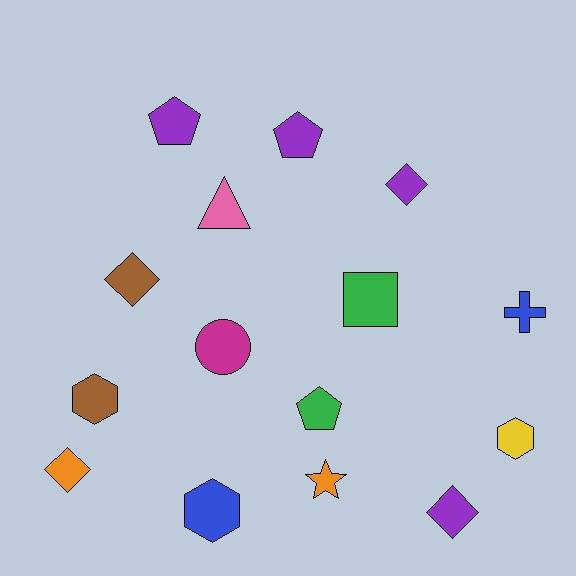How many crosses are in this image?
There is 1 cross.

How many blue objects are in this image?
There are 2 blue objects.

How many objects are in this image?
There are 15 objects.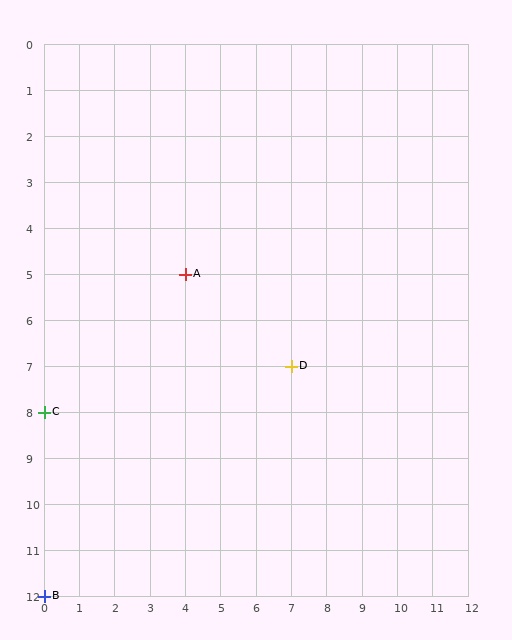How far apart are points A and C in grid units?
Points A and C are 4 columns and 3 rows apart (about 5.0 grid units diagonally).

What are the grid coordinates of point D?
Point D is at grid coordinates (7, 7).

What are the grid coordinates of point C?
Point C is at grid coordinates (0, 8).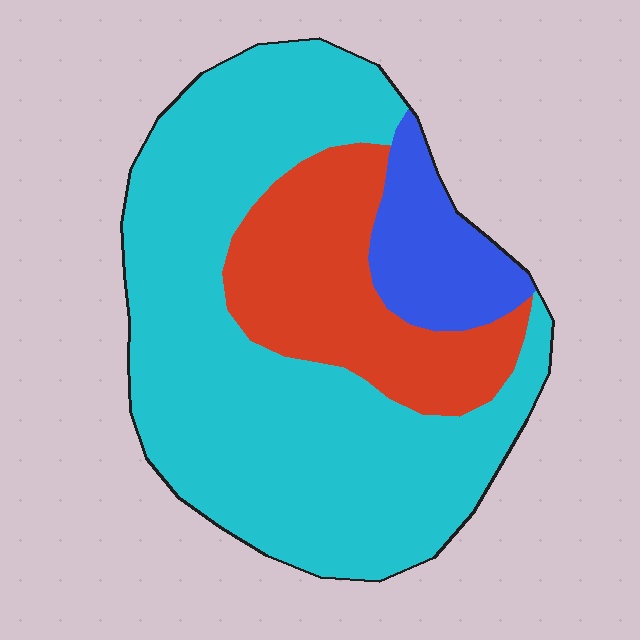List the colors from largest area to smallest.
From largest to smallest: cyan, red, blue.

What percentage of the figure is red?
Red covers around 25% of the figure.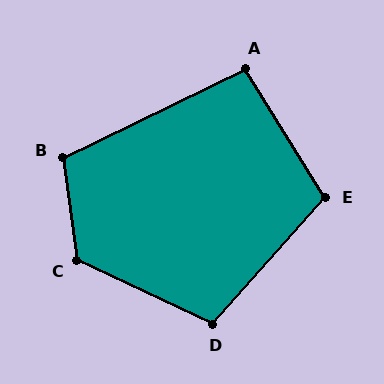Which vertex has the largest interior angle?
C, at approximately 123 degrees.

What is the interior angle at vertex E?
Approximately 106 degrees (obtuse).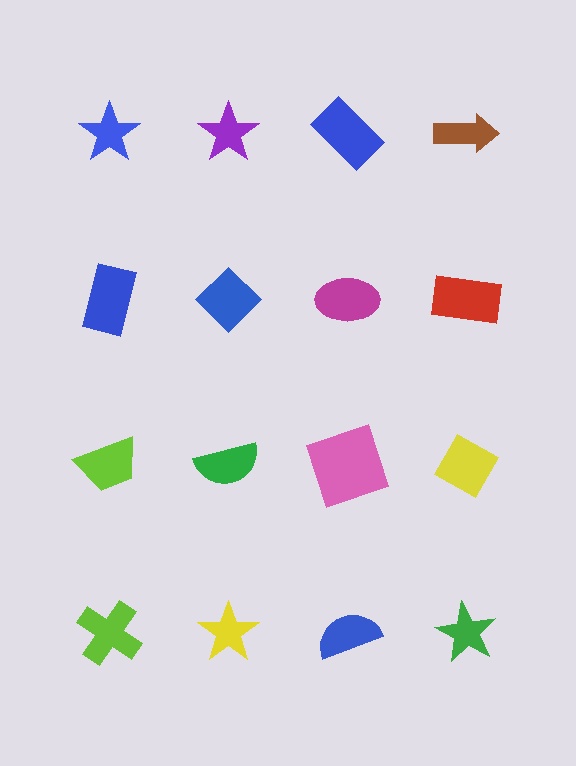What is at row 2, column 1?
A blue rectangle.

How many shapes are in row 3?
4 shapes.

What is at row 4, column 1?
A lime cross.